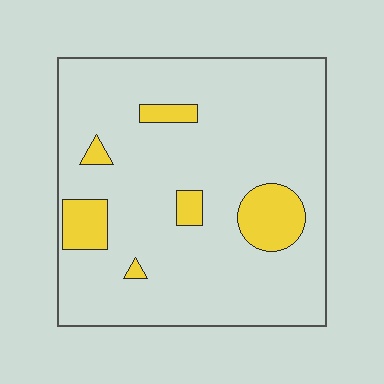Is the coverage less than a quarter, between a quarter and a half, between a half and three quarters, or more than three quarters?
Less than a quarter.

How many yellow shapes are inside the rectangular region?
6.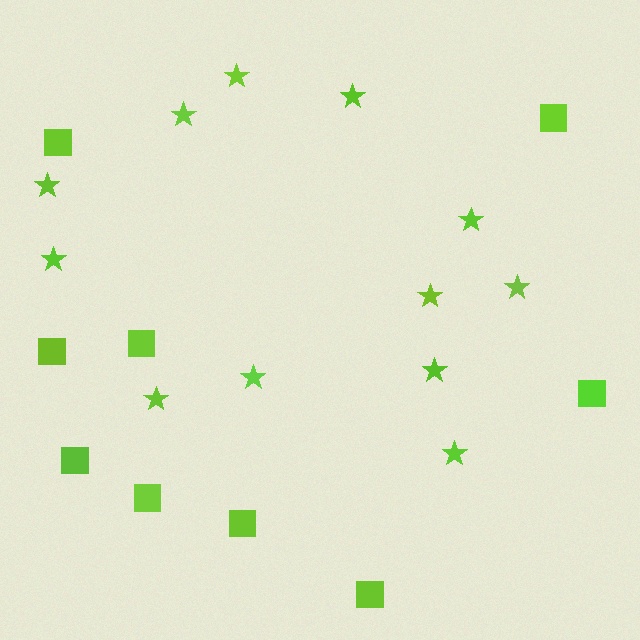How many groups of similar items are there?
There are 2 groups: one group of squares (9) and one group of stars (12).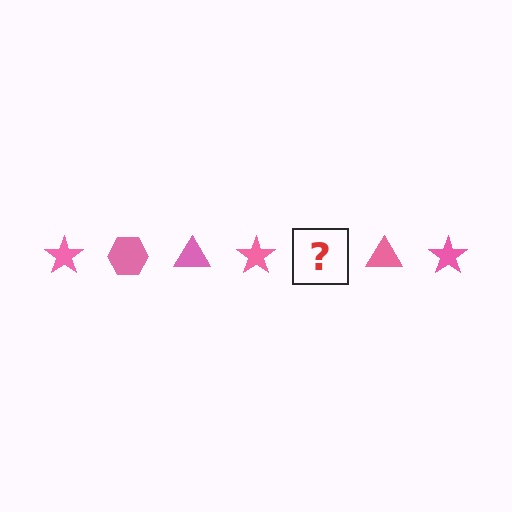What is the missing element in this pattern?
The missing element is a pink hexagon.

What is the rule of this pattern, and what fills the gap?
The rule is that the pattern cycles through star, hexagon, triangle shapes in pink. The gap should be filled with a pink hexagon.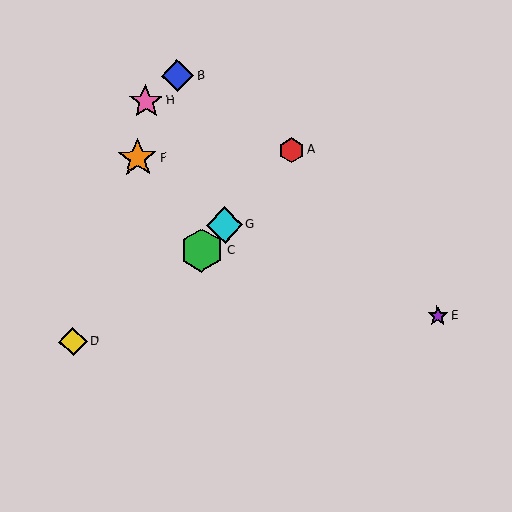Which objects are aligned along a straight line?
Objects A, C, G are aligned along a straight line.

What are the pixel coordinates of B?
Object B is at (178, 76).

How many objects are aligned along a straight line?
3 objects (A, C, G) are aligned along a straight line.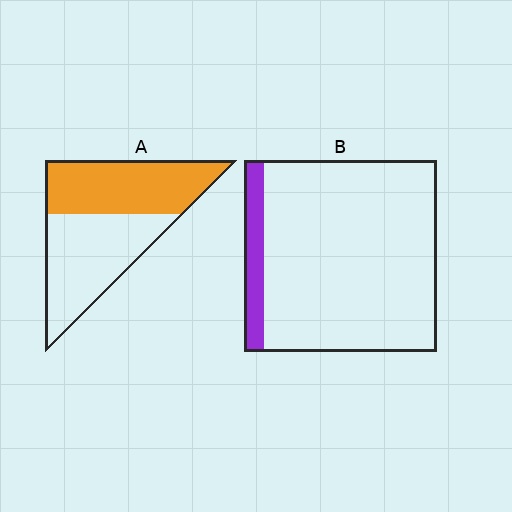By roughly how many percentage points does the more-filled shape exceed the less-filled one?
By roughly 40 percentage points (A over B).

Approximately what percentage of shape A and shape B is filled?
A is approximately 50% and B is approximately 10%.